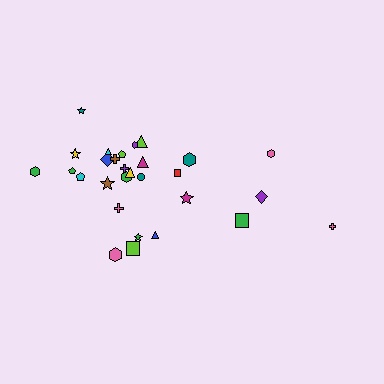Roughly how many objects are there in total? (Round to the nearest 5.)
Roughly 30 objects in total.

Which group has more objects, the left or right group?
The left group.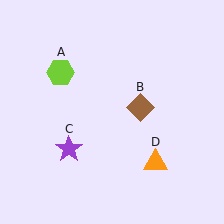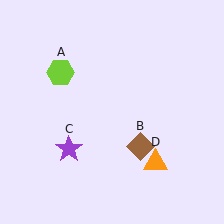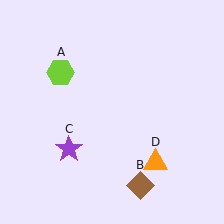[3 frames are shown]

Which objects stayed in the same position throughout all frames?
Lime hexagon (object A) and purple star (object C) and orange triangle (object D) remained stationary.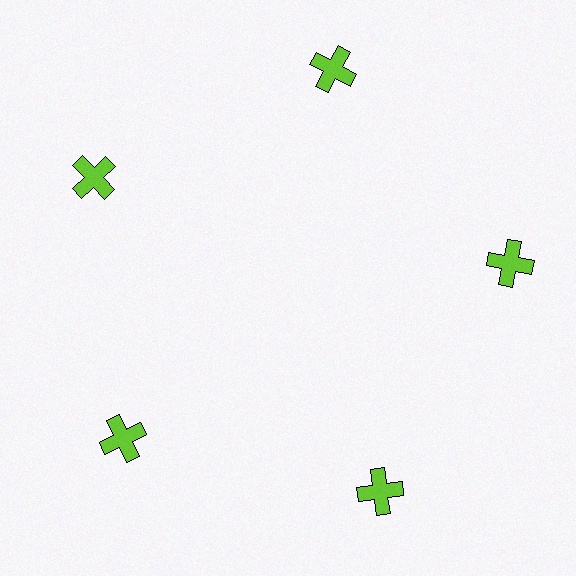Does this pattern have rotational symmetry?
Yes, this pattern has 5-fold rotational symmetry. It looks the same after rotating 72 degrees around the center.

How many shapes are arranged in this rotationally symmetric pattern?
There are 5 shapes, arranged in 5 groups of 1.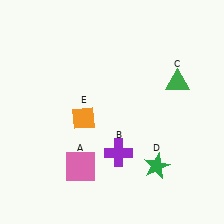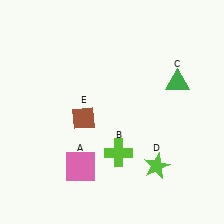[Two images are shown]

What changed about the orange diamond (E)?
In Image 1, E is orange. In Image 2, it changed to brown.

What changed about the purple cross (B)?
In Image 1, B is purple. In Image 2, it changed to lime.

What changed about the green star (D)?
In Image 1, D is green. In Image 2, it changed to lime.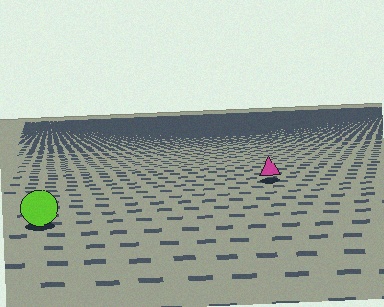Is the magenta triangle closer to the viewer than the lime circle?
No. The lime circle is closer — you can tell from the texture gradient: the ground texture is coarser near it.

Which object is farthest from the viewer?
The magenta triangle is farthest from the viewer. It appears smaller and the ground texture around it is denser.